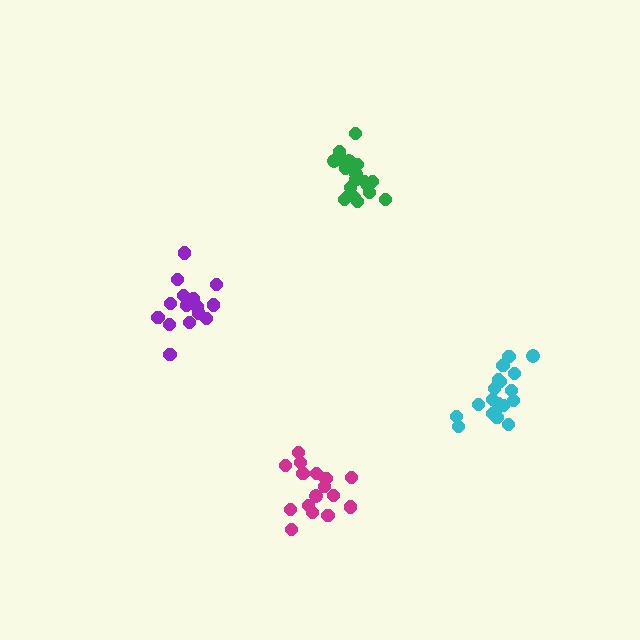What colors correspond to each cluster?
The clusters are colored: green, purple, magenta, cyan.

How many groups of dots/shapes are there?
There are 4 groups.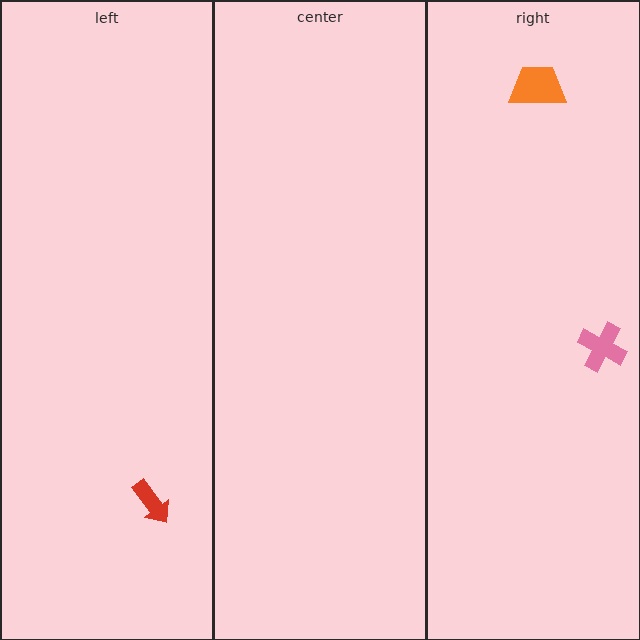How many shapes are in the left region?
1.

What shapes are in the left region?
The red arrow.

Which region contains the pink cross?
The right region.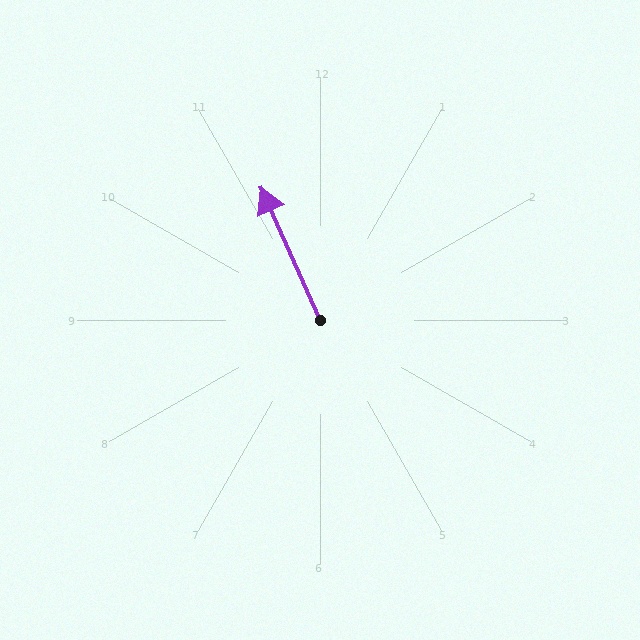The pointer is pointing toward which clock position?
Roughly 11 o'clock.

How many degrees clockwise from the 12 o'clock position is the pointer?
Approximately 336 degrees.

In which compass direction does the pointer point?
Northwest.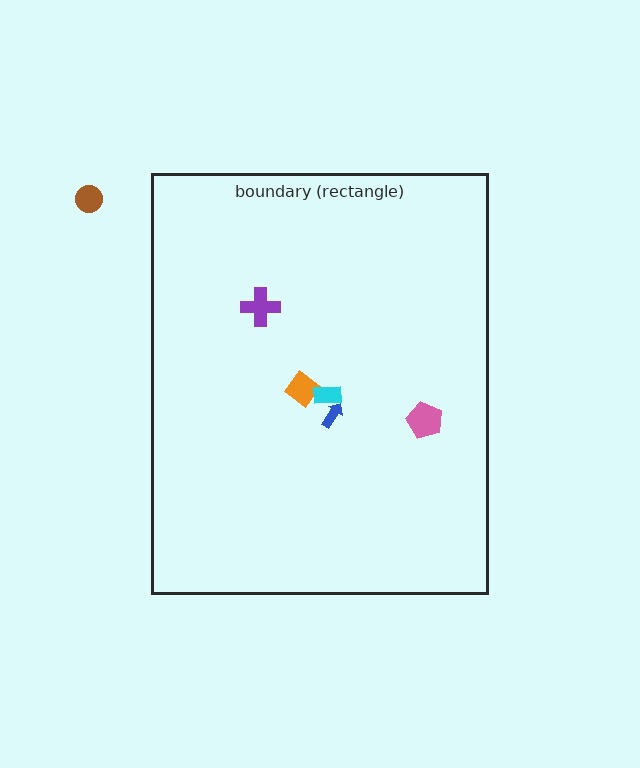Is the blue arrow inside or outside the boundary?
Inside.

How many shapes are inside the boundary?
5 inside, 1 outside.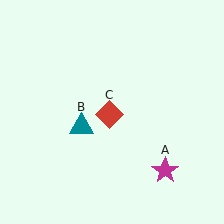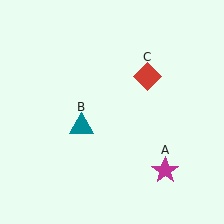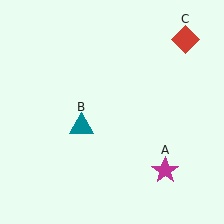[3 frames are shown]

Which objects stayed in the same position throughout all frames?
Magenta star (object A) and teal triangle (object B) remained stationary.